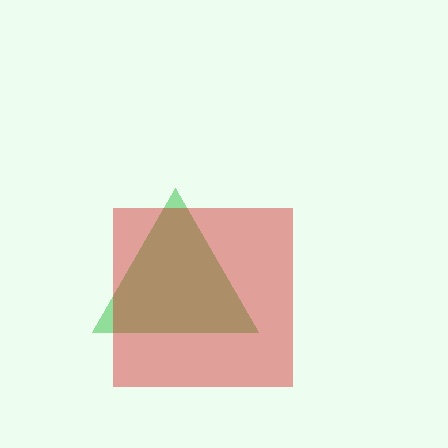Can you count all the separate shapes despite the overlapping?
Yes, there are 2 separate shapes.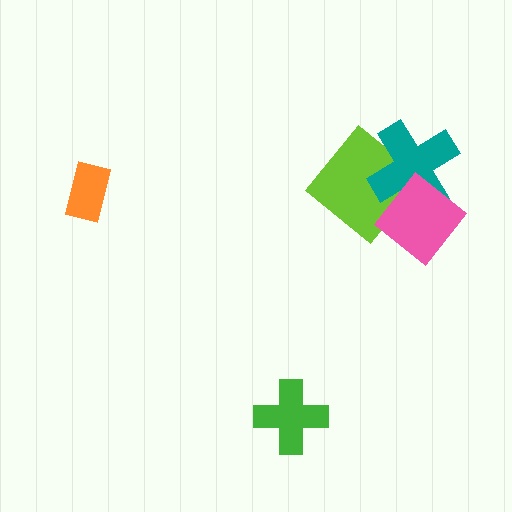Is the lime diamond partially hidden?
Yes, it is partially covered by another shape.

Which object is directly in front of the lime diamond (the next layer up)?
The teal cross is directly in front of the lime diamond.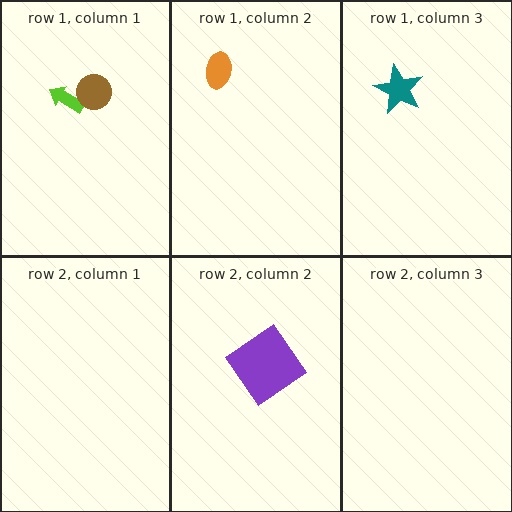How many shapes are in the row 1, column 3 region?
1.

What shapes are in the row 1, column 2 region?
The orange ellipse.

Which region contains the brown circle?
The row 1, column 1 region.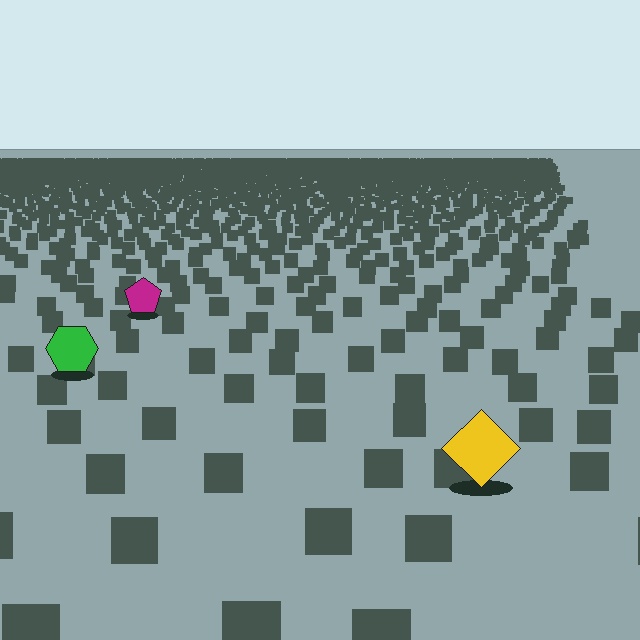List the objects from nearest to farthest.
From nearest to farthest: the yellow diamond, the green hexagon, the magenta pentagon.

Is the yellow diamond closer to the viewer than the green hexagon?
Yes. The yellow diamond is closer — you can tell from the texture gradient: the ground texture is coarser near it.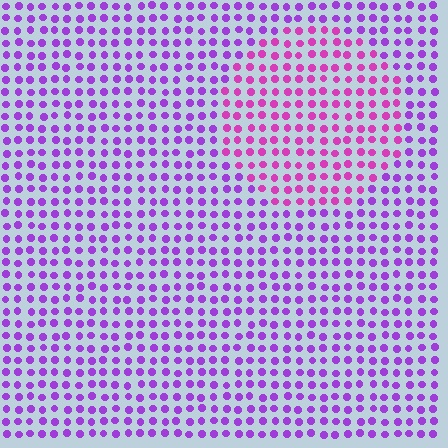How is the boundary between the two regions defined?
The boundary is defined purely by a slight shift in hue (about 33 degrees). Spacing, size, and orientation are identical on both sides.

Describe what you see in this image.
The image is filled with small purple elements in a uniform arrangement. A circle-shaped region is visible where the elements are tinted to a slightly different hue, forming a subtle color boundary.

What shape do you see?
I see a circle.